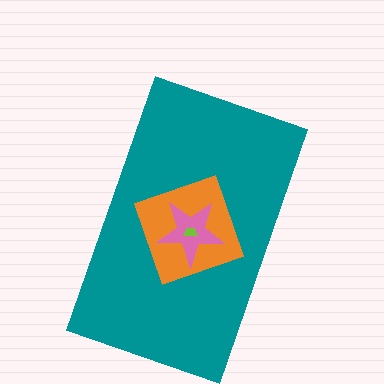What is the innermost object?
The lime trapezoid.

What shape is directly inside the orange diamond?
The pink star.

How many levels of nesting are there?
4.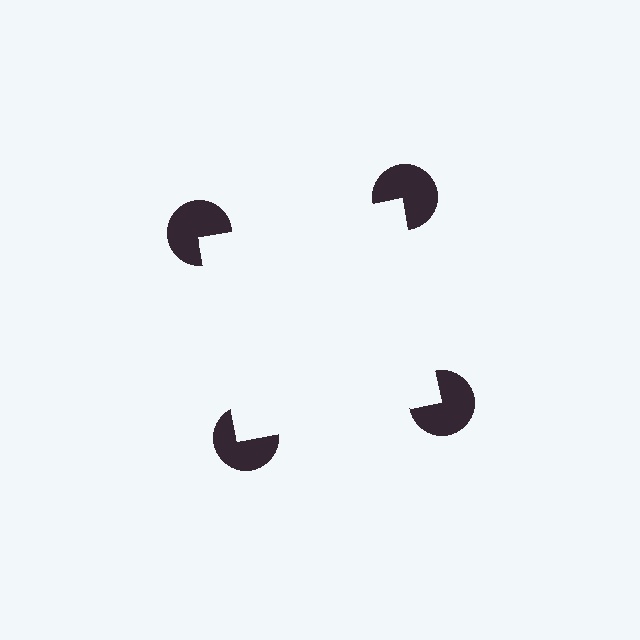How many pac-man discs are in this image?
There are 4 — one at each vertex of the illusory square.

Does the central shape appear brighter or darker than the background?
It typically appears slightly brighter than the background, even though no actual brightness change is drawn.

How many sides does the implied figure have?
4 sides.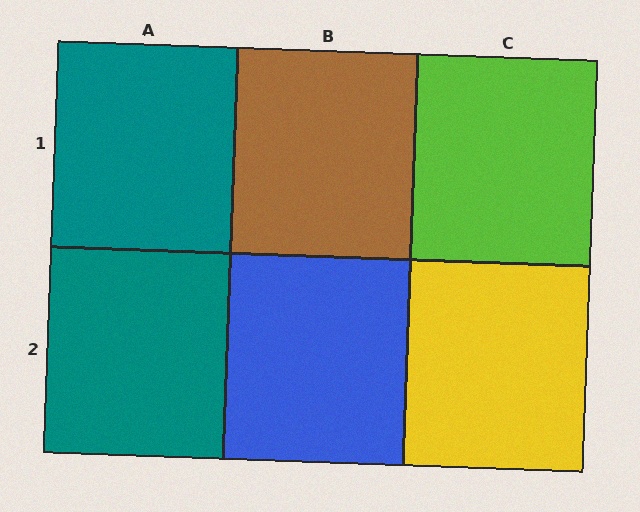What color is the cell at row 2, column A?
Teal.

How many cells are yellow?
1 cell is yellow.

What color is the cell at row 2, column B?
Blue.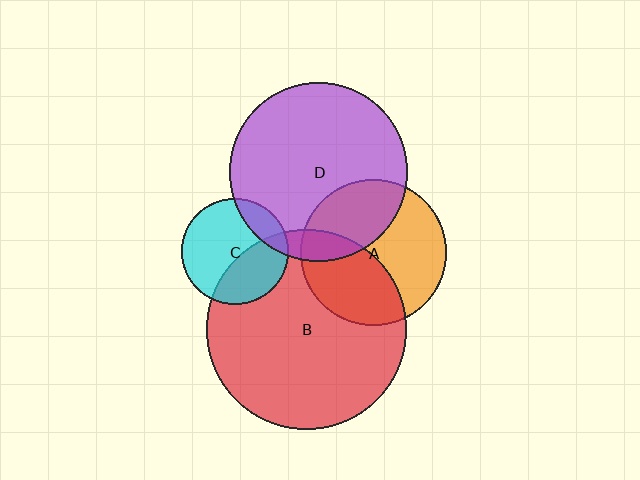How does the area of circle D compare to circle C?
Approximately 2.8 times.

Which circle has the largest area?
Circle B (red).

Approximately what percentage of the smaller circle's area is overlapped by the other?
Approximately 40%.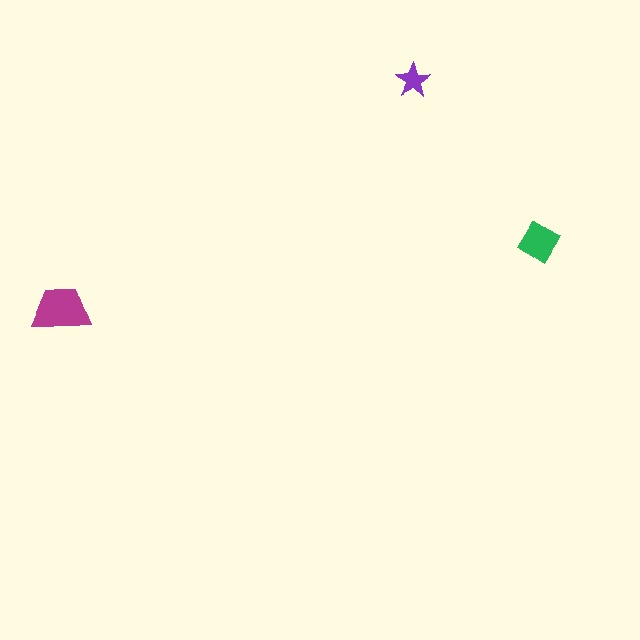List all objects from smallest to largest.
The purple star, the green diamond, the magenta trapezoid.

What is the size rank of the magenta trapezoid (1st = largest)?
1st.